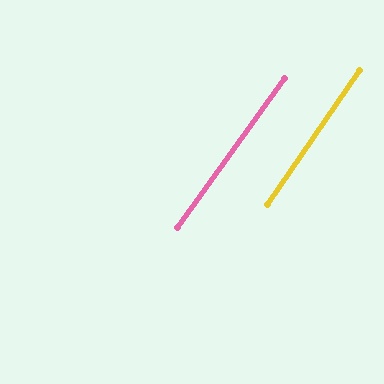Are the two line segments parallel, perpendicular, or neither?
Parallel — their directions differ by only 1.3°.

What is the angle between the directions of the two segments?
Approximately 1 degree.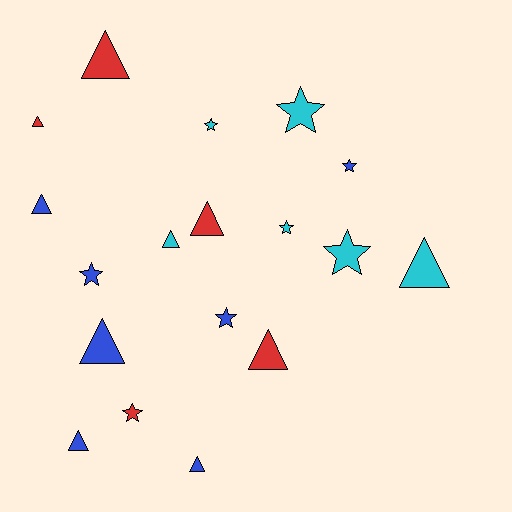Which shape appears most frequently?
Triangle, with 10 objects.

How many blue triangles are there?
There are 4 blue triangles.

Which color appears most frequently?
Blue, with 7 objects.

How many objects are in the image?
There are 18 objects.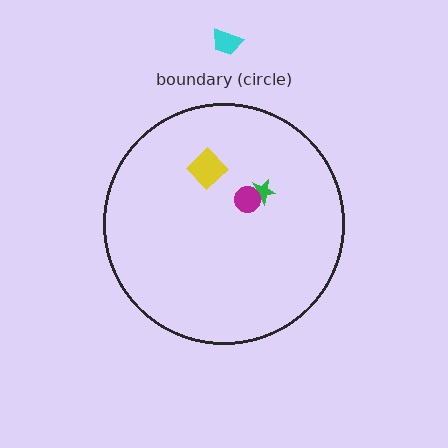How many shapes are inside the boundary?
3 inside, 1 outside.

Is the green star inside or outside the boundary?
Inside.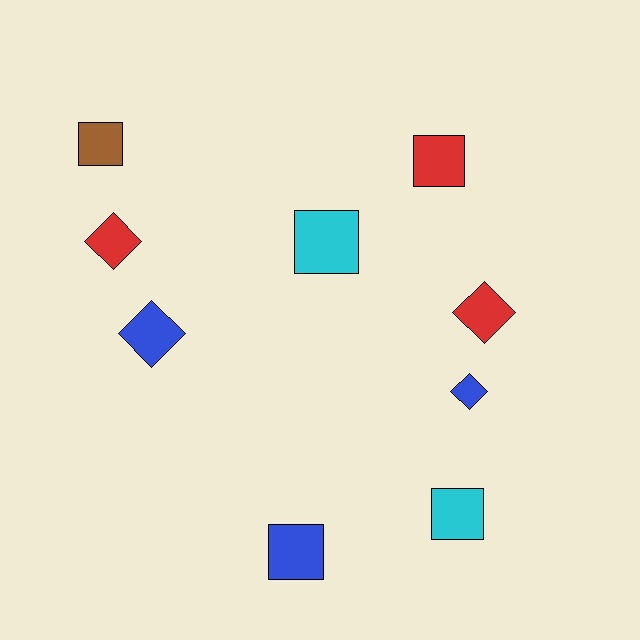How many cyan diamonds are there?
There are no cyan diamonds.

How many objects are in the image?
There are 9 objects.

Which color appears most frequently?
Red, with 3 objects.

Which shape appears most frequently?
Square, with 5 objects.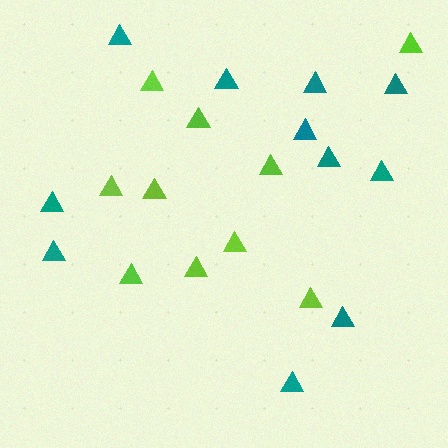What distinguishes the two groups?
There are 2 groups: one group of lime triangles (10) and one group of teal triangles (11).